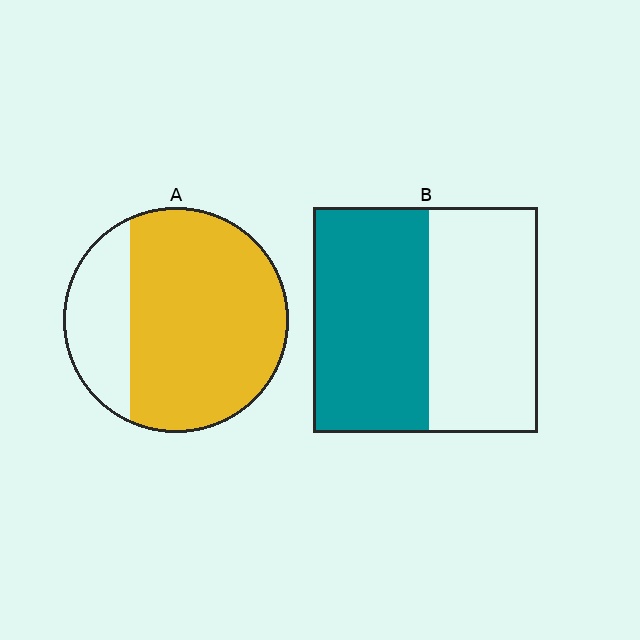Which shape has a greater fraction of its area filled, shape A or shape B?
Shape A.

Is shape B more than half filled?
Roughly half.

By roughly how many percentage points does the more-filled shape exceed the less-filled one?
By roughly 25 percentage points (A over B).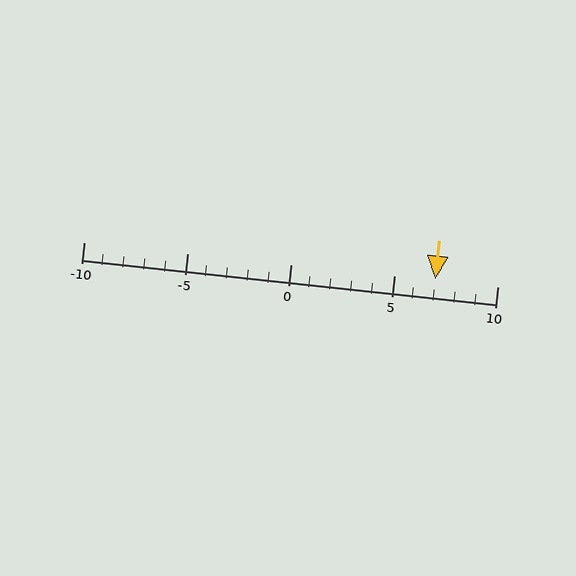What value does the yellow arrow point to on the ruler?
The yellow arrow points to approximately 7.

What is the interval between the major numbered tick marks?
The major tick marks are spaced 5 units apart.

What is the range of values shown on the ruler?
The ruler shows values from -10 to 10.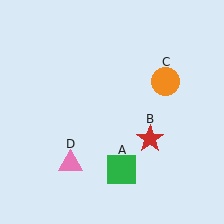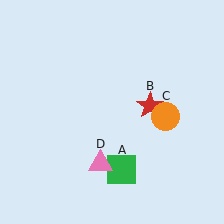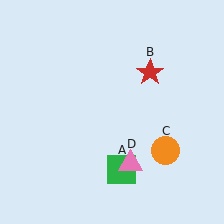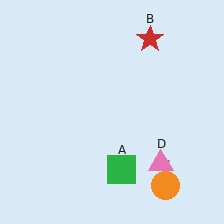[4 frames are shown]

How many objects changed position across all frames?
3 objects changed position: red star (object B), orange circle (object C), pink triangle (object D).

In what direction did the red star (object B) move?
The red star (object B) moved up.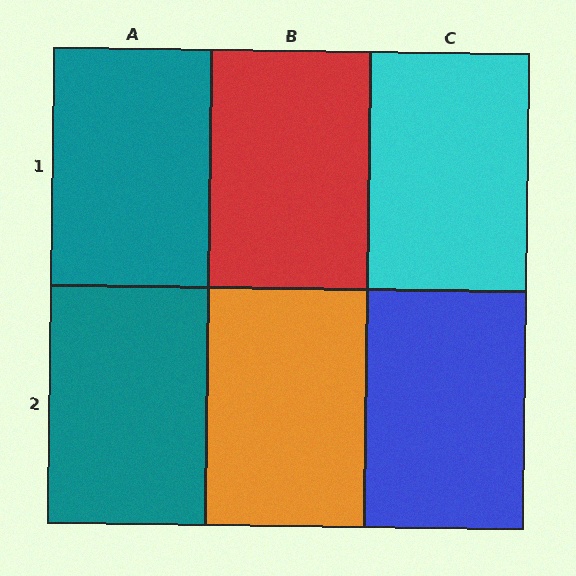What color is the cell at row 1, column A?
Teal.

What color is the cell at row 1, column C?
Cyan.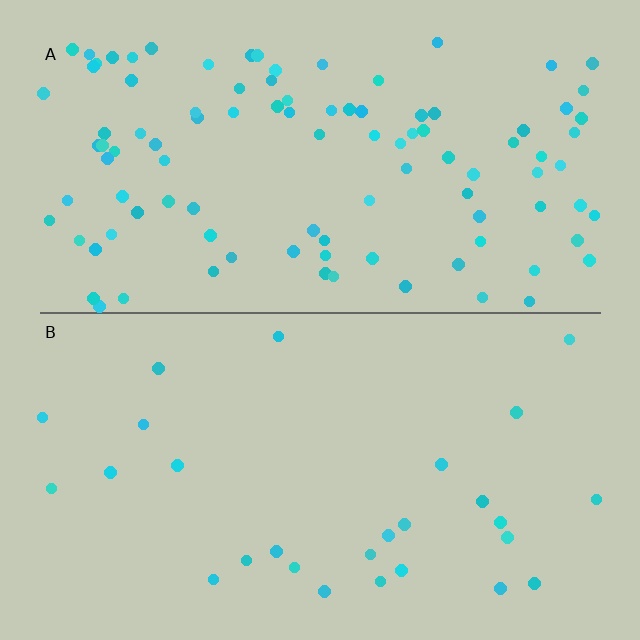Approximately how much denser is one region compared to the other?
Approximately 3.7× — region A over region B.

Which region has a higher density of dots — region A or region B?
A (the top).